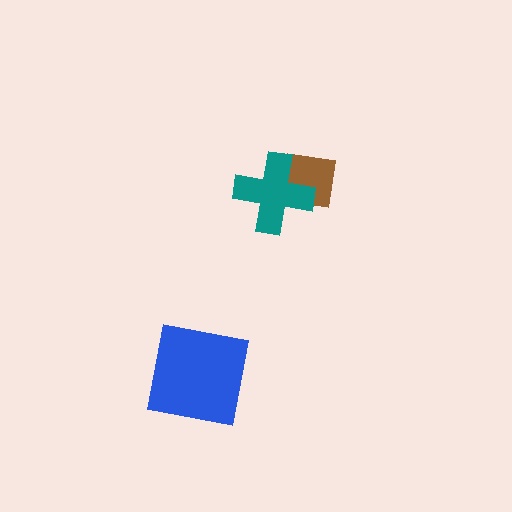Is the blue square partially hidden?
No, no other shape covers it.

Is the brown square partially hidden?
Yes, it is partially covered by another shape.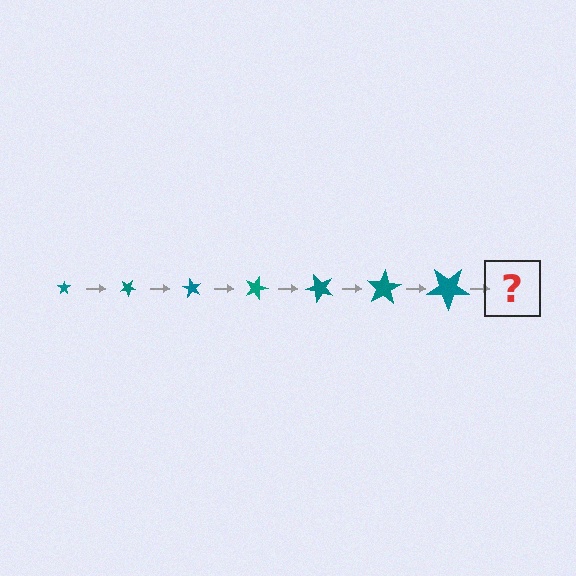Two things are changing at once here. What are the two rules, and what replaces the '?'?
The two rules are that the star grows larger each step and it rotates 30 degrees each step. The '?' should be a star, larger than the previous one and rotated 210 degrees from the start.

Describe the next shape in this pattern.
It should be a star, larger than the previous one and rotated 210 degrees from the start.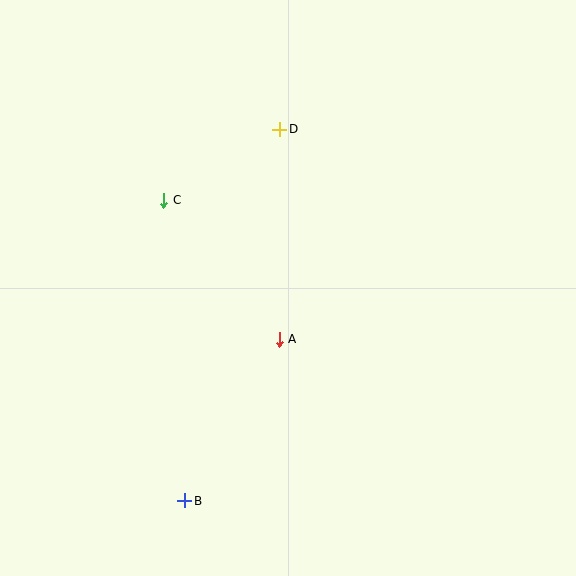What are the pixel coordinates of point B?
Point B is at (185, 501).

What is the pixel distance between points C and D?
The distance between C and D is 136 pixels.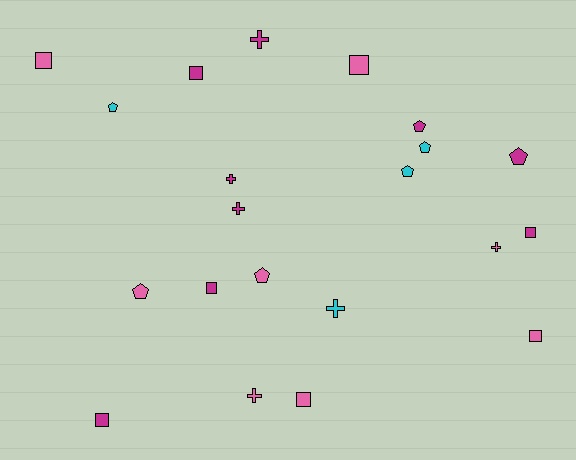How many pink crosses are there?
There are 2 pink crosses.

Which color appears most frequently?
Magenta, with 9 objects.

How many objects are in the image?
There are 21 objects.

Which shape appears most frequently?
Square, with 8 objects.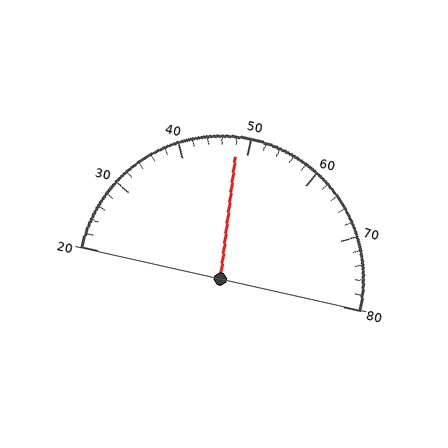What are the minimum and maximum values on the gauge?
The gauge ranges from 20 to 80.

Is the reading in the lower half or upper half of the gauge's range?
The reading is in the lower half of the range (20 to 80).